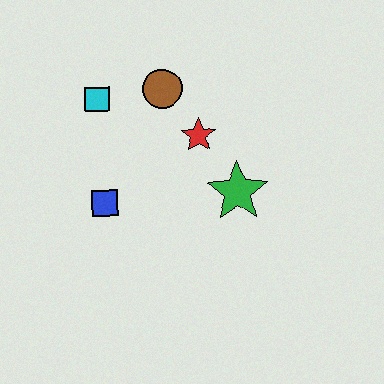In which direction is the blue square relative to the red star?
The blue square is to the left of the red star.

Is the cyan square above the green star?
Yes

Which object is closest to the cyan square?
The brown circle is closest to the cyan square.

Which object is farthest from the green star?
The cyan square is farthest from the green star.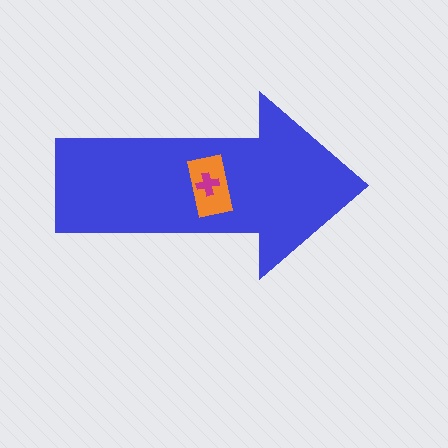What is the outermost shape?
The blue arrow.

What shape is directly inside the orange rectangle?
The magenta cross.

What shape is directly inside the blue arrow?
The orange rectangle.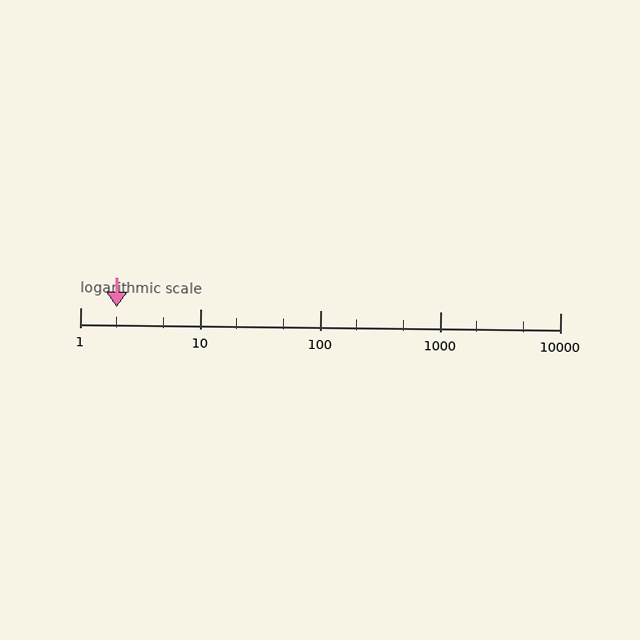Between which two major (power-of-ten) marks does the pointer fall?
The pointer is between 1 and 10.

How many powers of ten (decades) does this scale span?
The scale spans 4 decades, from 1 to 10000.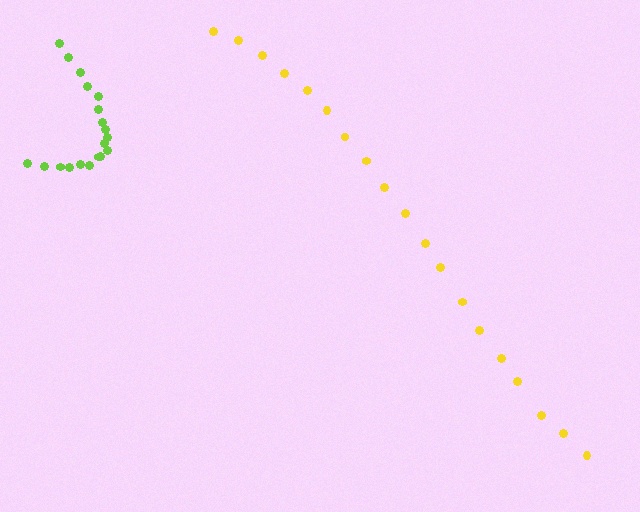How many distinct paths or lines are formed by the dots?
There are 2 distinct paths.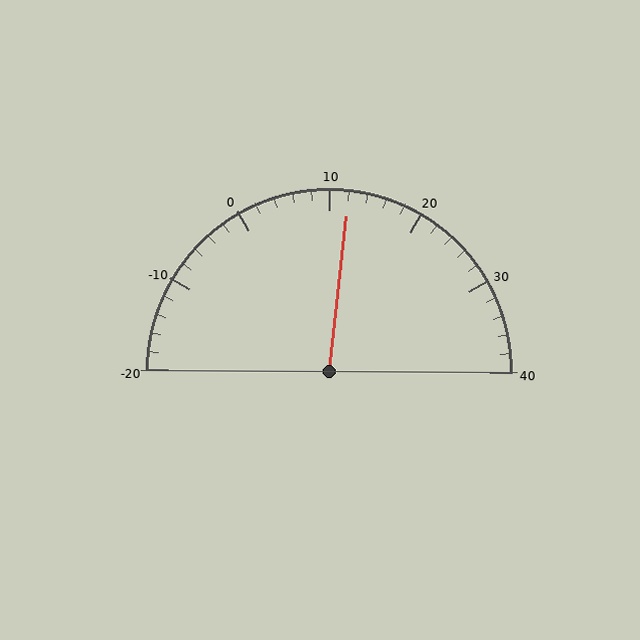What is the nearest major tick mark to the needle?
The nearest major tick mark is 10.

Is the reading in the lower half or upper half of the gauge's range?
The reading is in the upper half of the range (-20 to 40).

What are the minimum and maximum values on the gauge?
The gauge ranges from -20 to 40.